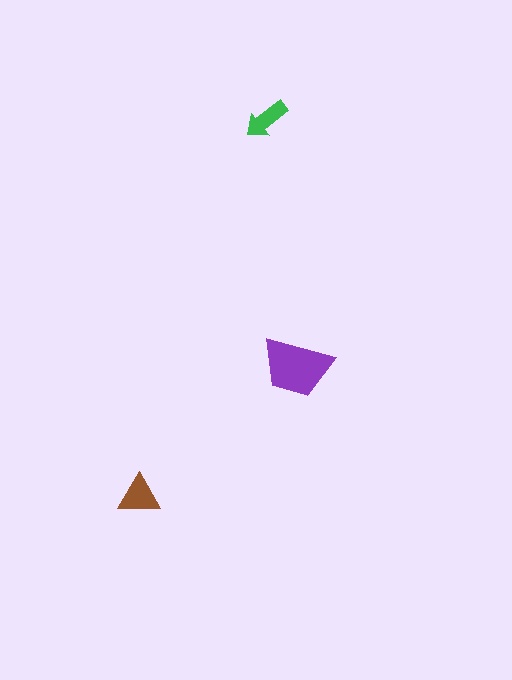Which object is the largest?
The purple trapezoid.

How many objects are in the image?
There are 3 objects in the image.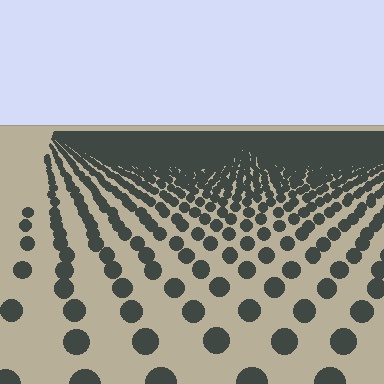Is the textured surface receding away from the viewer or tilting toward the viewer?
The surface is receding away from the viewer. Texture elements get smaller and denser toward the top.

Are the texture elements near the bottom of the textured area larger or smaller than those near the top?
Larger. Near the bottom, elements are closer to the viewer and appear at a bigger on-screen size.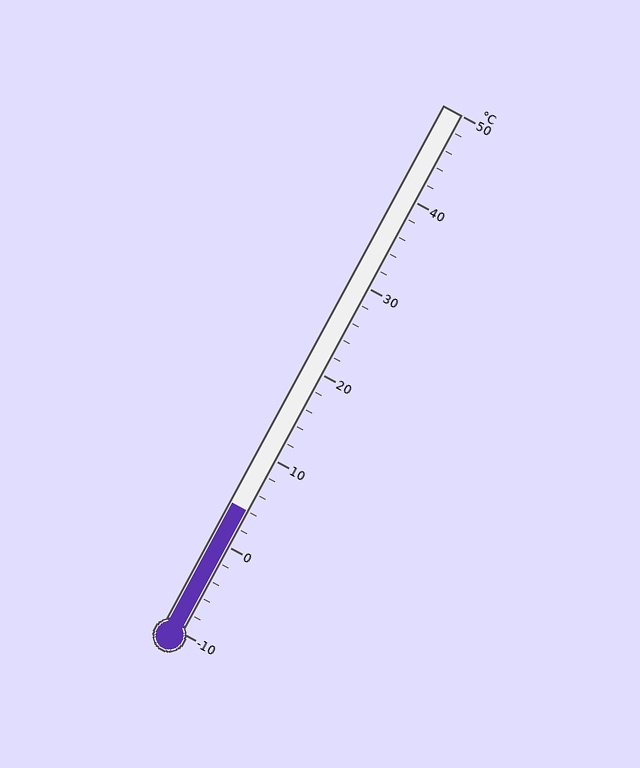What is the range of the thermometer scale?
The thermometer scale ranges from -10°C to 50°C.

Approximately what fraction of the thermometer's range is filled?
The thermometer is filled to approximately 25% of its range.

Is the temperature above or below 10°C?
The temperature is below 10°C.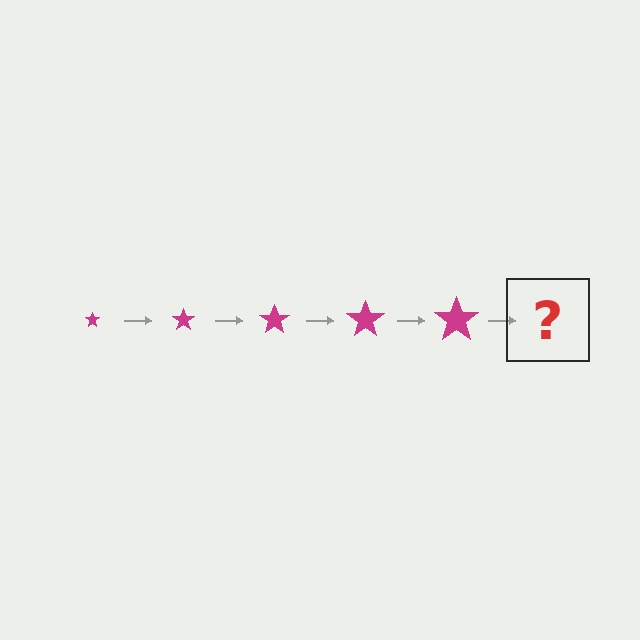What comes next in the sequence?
The next element should be a magenta star, larger than the previous one.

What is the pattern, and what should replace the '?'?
The pattern is that the star gets progressively larger each step. The '?' should be a magenta star, larger than the previous one.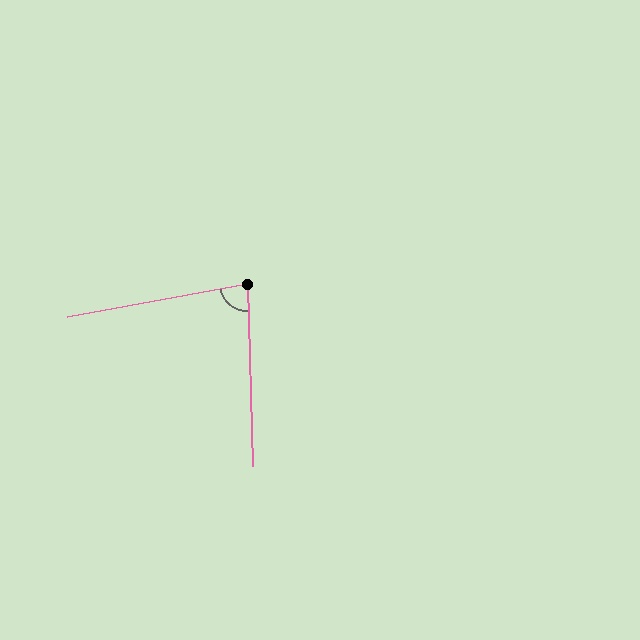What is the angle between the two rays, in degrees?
Approximately 81 degrees.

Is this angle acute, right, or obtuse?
It is acute.